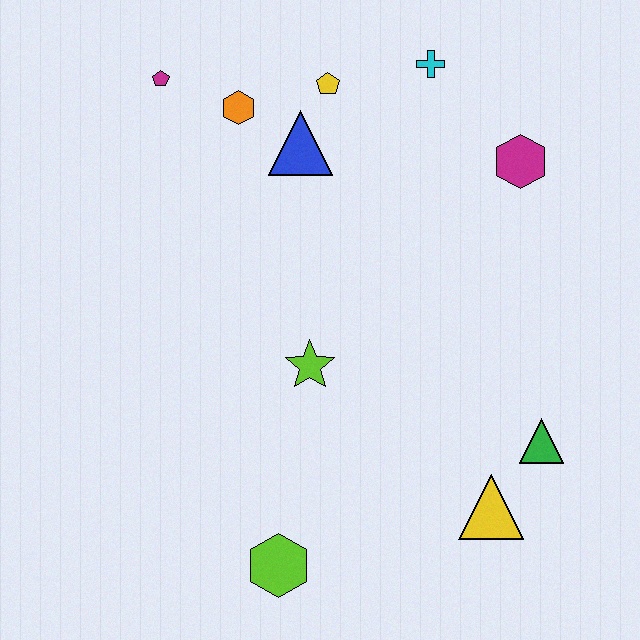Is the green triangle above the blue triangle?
No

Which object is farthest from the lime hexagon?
The cyan cross is farthest from the lime hexagon.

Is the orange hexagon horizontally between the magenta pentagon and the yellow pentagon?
Yes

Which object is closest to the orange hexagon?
The blue triangle is closest to the orange hexagon.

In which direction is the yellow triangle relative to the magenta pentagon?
The yellow triangle is below the magenta pentagon.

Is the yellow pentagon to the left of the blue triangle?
No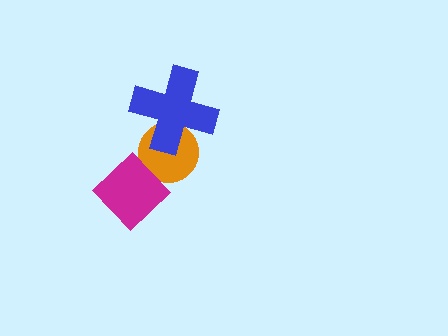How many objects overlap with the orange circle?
2 objects overlap with the orange circle.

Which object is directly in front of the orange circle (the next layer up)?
The blue cross is directly in front of the orange circle.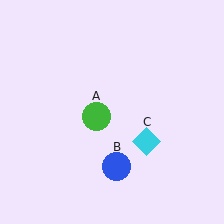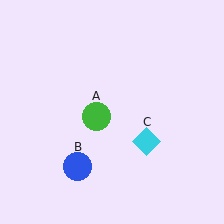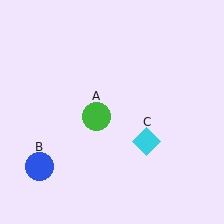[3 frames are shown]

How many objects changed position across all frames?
1 object changed position: blue circle (object B).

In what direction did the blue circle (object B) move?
The blue circle (object B) moved left.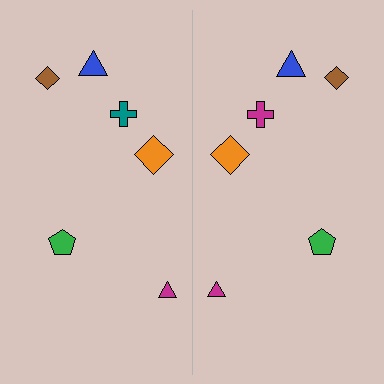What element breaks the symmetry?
The magenta cross on the right side breaks the symmetry — its mirror counterpart is teal.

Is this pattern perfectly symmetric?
No, the pattern is not perfectly symmetric. The magenta cross on the right side breaks the symmetry — its mirror counterpart is teal.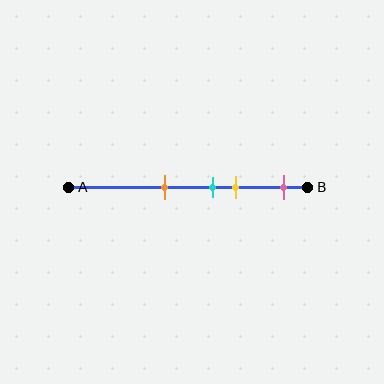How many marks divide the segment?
There are 4 marks dividing the segment.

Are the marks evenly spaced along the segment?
No, the marks are not evenly spaced.